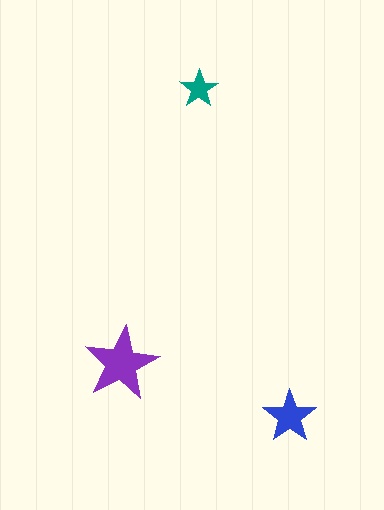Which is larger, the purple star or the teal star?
The purple one.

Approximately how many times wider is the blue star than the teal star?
About 1.5 times wider.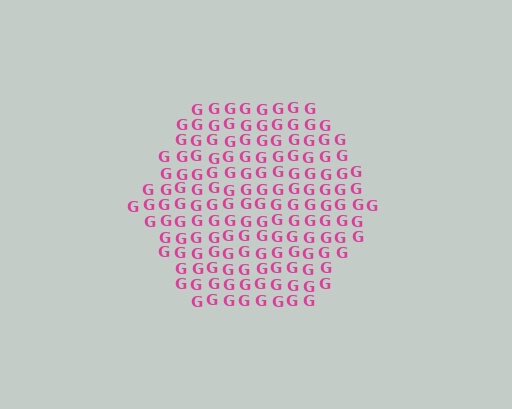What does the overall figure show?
The overall figure shows a hexagon.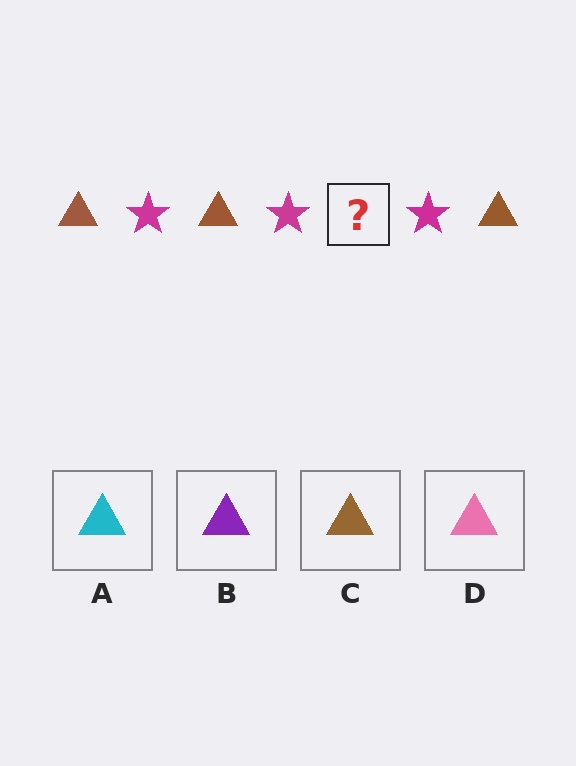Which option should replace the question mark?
Option C.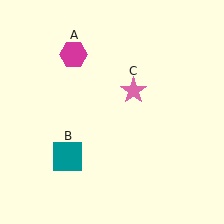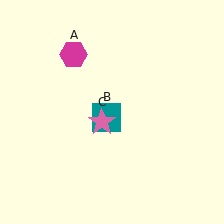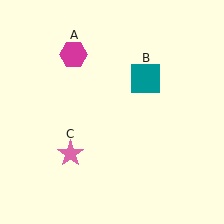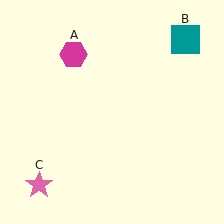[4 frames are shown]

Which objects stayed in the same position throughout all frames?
Magenta hexagon (object A) remained stationary.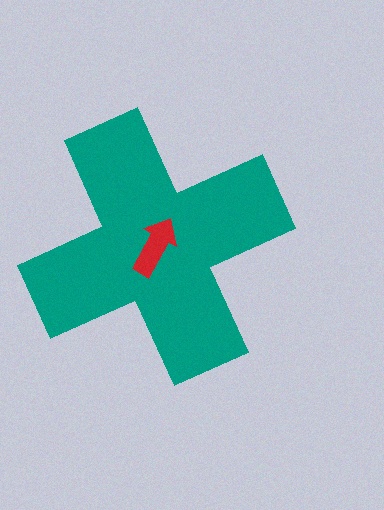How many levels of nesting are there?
2.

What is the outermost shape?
The teal cross.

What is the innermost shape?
The red arrow.